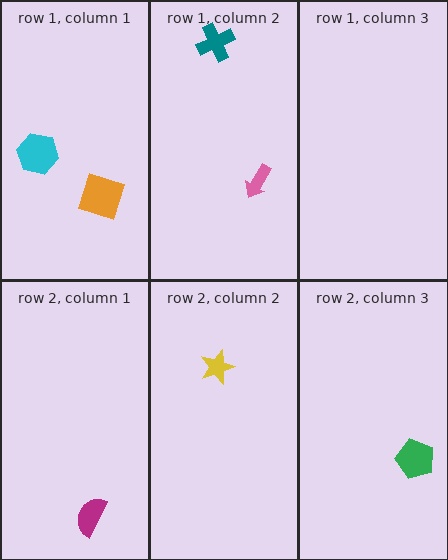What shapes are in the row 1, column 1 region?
The orange diamond, the cyan hexagon.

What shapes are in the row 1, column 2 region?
The pink arrow, the teal cross.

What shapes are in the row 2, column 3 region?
The green pentagon.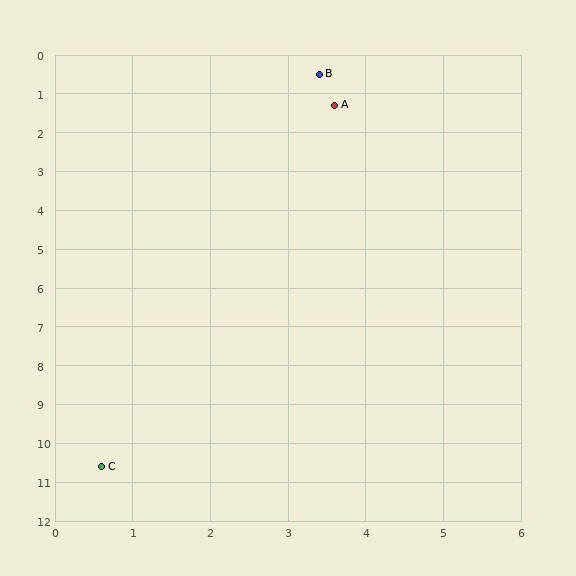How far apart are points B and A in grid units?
Points B and A are about 0.8 grid units apart.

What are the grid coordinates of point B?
Point B is at approximately (3.4, 0.5).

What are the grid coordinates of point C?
Point C is at approximately (0.6, 10.6).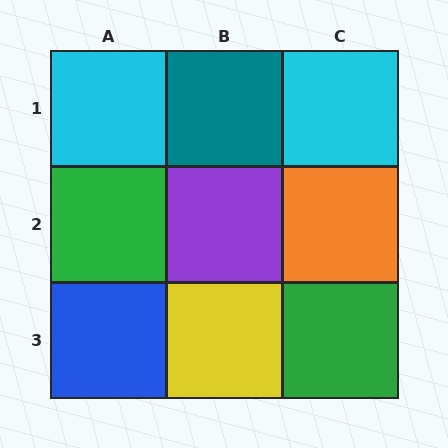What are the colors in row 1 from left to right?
Cyan, teal, cyan.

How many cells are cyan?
2 cells are cyan.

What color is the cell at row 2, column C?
Orange.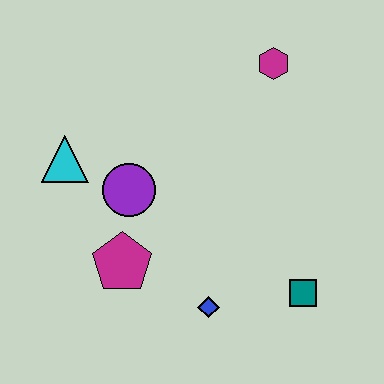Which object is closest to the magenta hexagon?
The purple circle is closest to the magenta hexagon.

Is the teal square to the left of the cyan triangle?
No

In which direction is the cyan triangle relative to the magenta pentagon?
The cyan triangle is above the magenta pentagon.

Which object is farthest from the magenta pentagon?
The magenta hexagon is farthest from the magenta pentagon.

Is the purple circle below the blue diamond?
No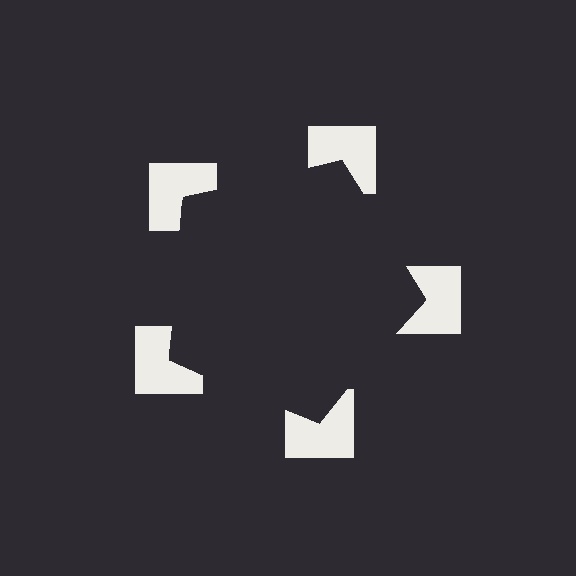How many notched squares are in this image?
There are 5 — one at each vertex of the illusory pentagon.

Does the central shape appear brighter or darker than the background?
It typically appears slightly darker than the background, even though no actual brightness change is drawn.